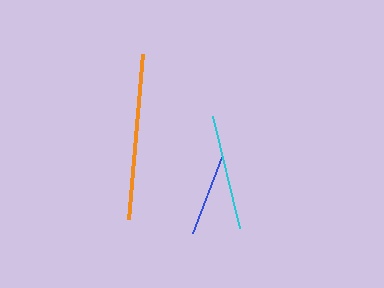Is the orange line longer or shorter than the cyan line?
The orange line is longer than the cyan line.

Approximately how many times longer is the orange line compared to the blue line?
The orange line is approximately 2.0 times the length of the blue line.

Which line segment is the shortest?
The blue line is the shortest at approximately 81 pixels.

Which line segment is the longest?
The orange line is the longest at approximately 165 pixels.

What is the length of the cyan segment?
The cyan segment is approximately 116 pixels long.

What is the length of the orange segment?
The orange segment is approximately 165 pixels long.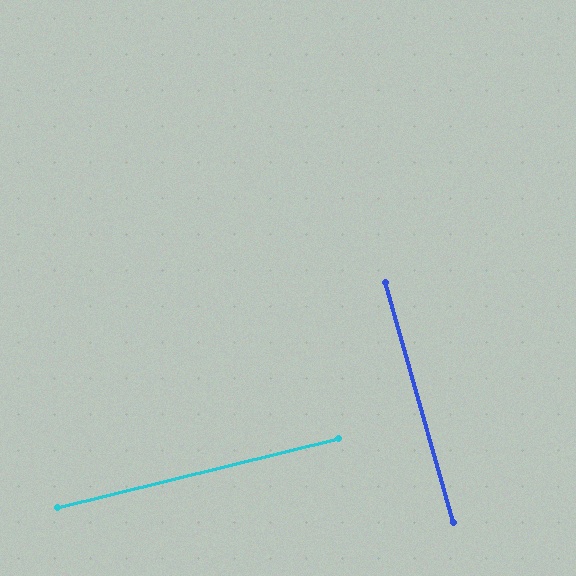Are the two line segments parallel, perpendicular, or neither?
Perpendicular — they meet at approximately 88°.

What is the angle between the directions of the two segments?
Approximately 88 degrees.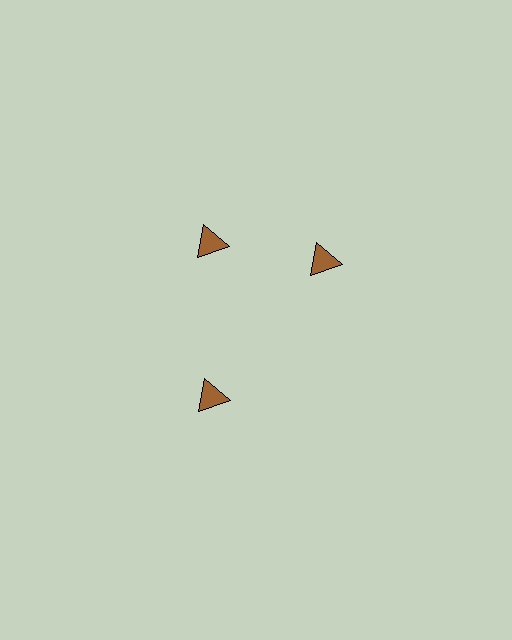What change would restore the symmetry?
The symmetry would be restored by rotating it back into even spacing with its neighbors so that all 3 triangles sit at equal angles and equal distance from the center.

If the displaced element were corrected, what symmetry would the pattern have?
It would have 3-fold rotational symmetry — the pattern would map onto itself every 120 degrees.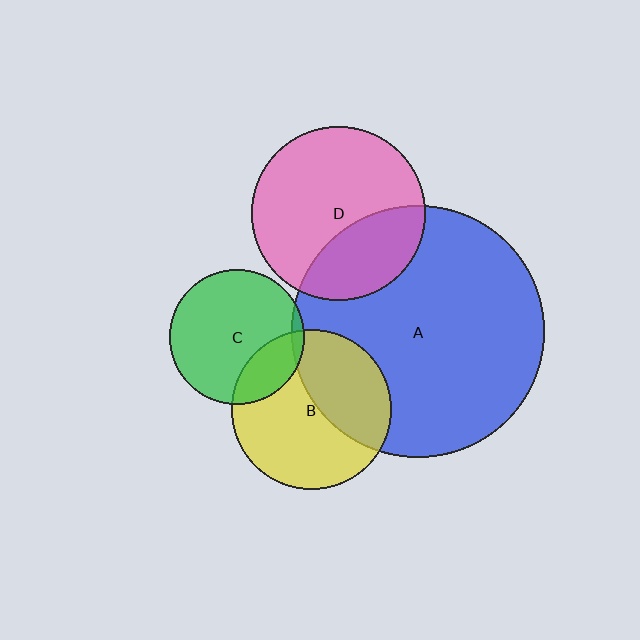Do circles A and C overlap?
Yes.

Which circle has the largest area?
Circle A (blue).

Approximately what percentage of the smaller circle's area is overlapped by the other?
Approximately 5%.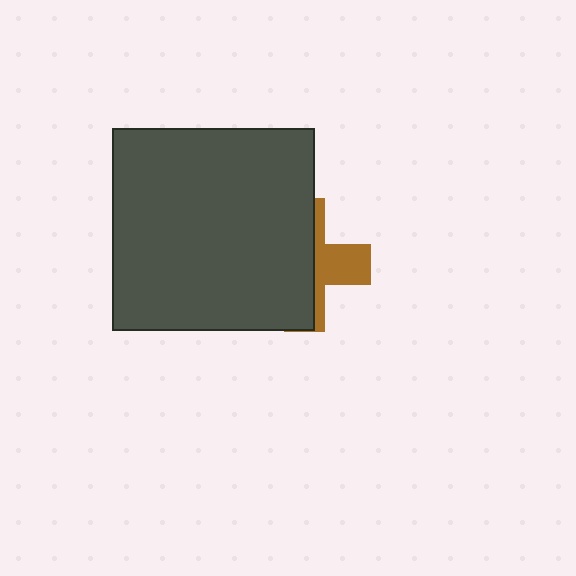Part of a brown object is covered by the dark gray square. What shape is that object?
It is a cross.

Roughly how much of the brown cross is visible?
A small part of it is visible (roughly 34%).